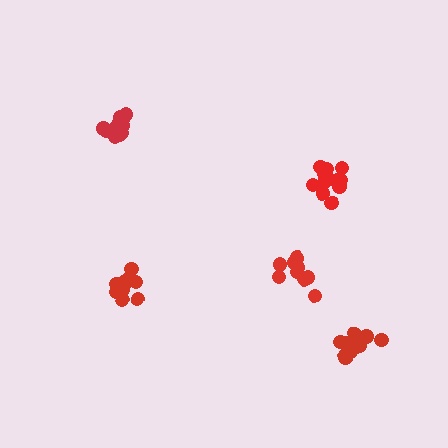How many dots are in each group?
Group 1: 10 dots, Group 2: 13 dots, Group 3: 12 dots, Group 4: 12 dots, Group 5: 13 dots (60 total).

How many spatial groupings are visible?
There are 5 spatial groupings.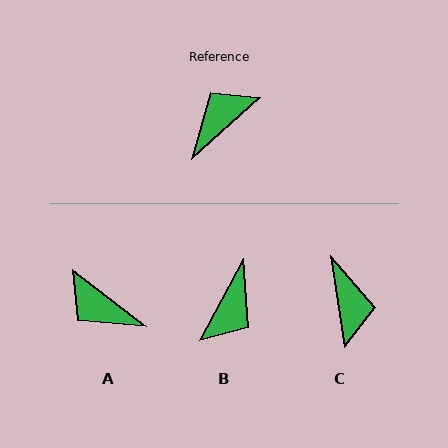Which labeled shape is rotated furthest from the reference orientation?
B, about 161 degrees away.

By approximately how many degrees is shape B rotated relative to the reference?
Approximately 161 degrees clockwise.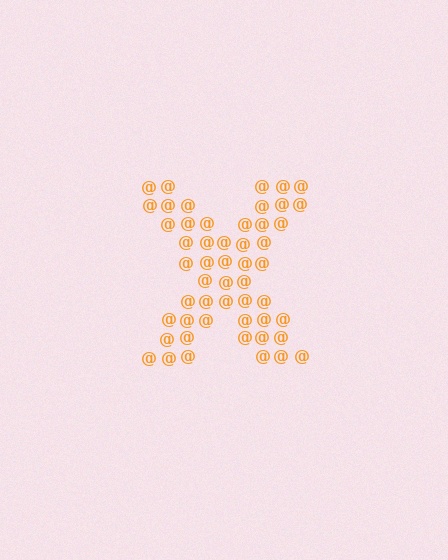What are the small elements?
The small elements are at signs.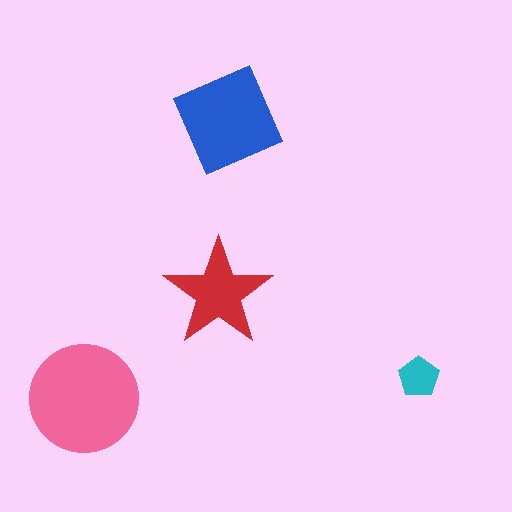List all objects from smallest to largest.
The cyan pentagon, the red star, the blue diamond, the pink circle.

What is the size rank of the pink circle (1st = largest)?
1st.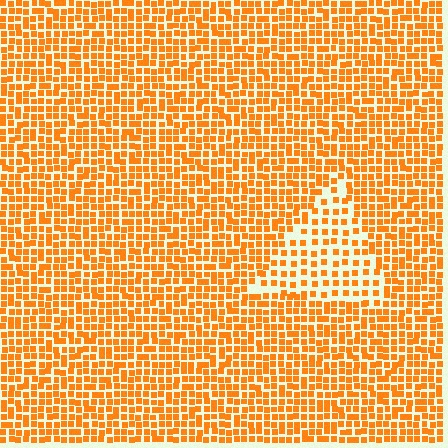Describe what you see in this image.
The image contains small orange elements arranged at two different densities. A triangle-shaped region is visible where the elements are less densely packed than the surrounding area.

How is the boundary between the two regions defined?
The boundary is defined by a change in element density (approximately 1.9x ratio). All elements are the same color, size, and shape.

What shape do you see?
I see a triangle.